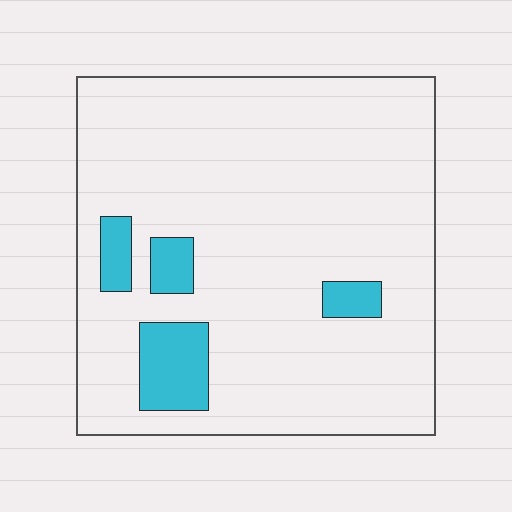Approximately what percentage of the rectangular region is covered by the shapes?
Approximately 10%.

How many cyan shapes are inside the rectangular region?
4.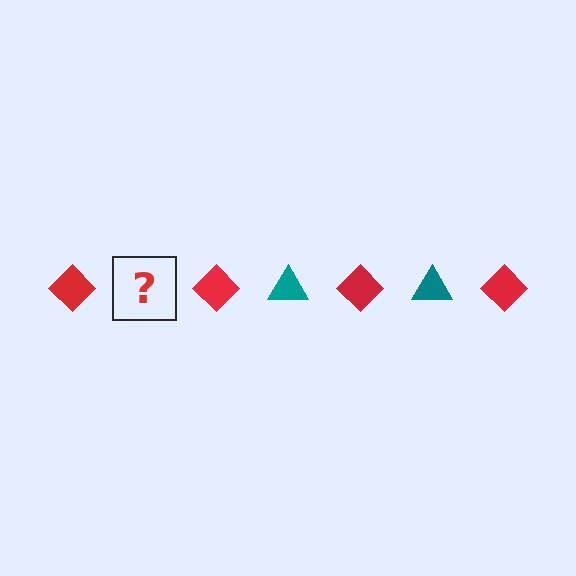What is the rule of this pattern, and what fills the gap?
The rule is that the pattern alternates between red diamond and teal triangle. The gap should be filled with a teal triangle.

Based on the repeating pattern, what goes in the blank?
The blank should be a teal triangle.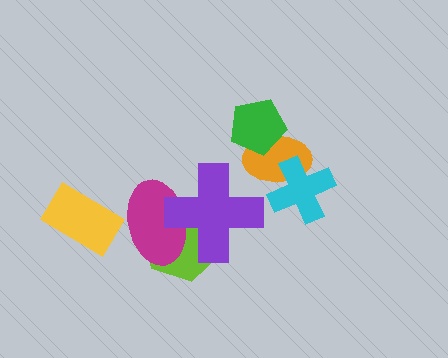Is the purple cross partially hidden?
No, no other shape covers it.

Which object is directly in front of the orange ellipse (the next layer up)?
The cyan cross is directly in front of the orange ellipse.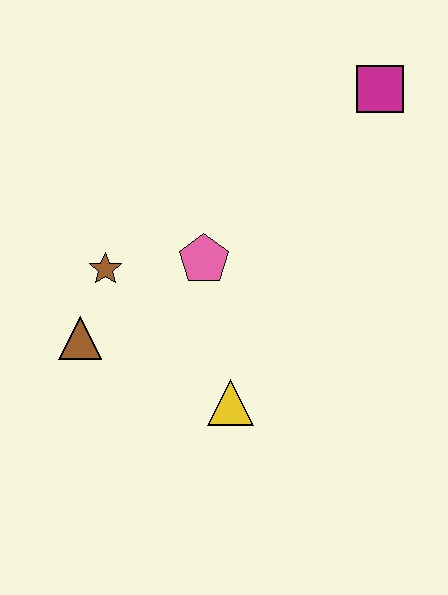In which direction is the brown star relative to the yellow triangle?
The brown star is above the yellow triangle.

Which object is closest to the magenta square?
The pink pentagon is closest to the magenta square.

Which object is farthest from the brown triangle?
The magenta square is farthest from the brown triangle.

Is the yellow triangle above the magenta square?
No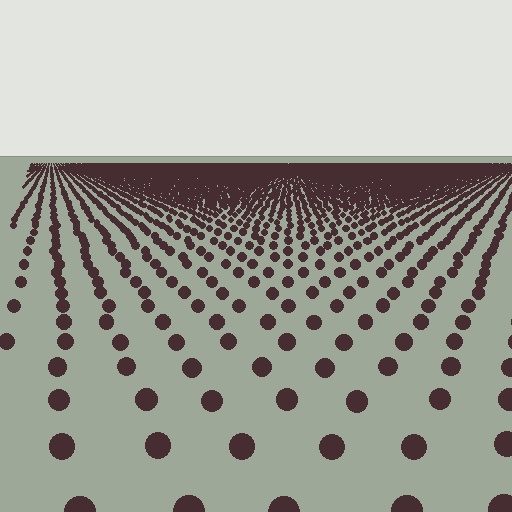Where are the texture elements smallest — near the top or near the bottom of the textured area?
Near the top.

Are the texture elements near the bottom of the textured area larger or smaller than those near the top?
Larger. Near the bottom, elements are closer to the viewer and appear at a bigger on-screen size.